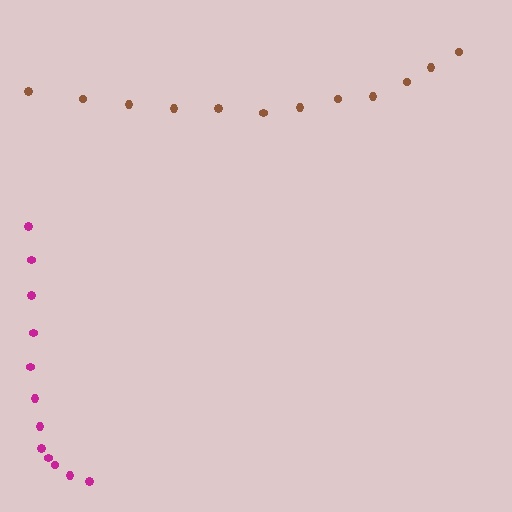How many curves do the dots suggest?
There are 2 distinct paths.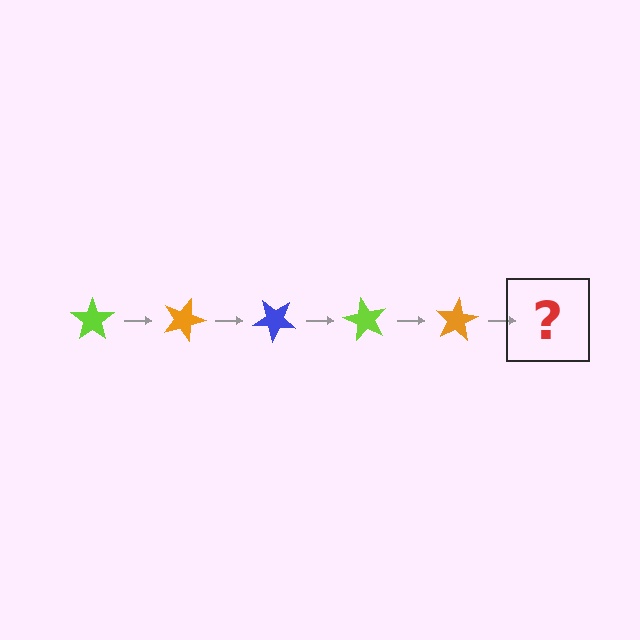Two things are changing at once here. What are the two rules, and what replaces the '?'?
The two rules are that it rotates 20 degrees each step and the color cycles through lime, orange, and blue. The '?' should be a blue star, rotated 100 degrees from the start.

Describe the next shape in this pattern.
It should be a blue star, rotated 100 degrees from the start.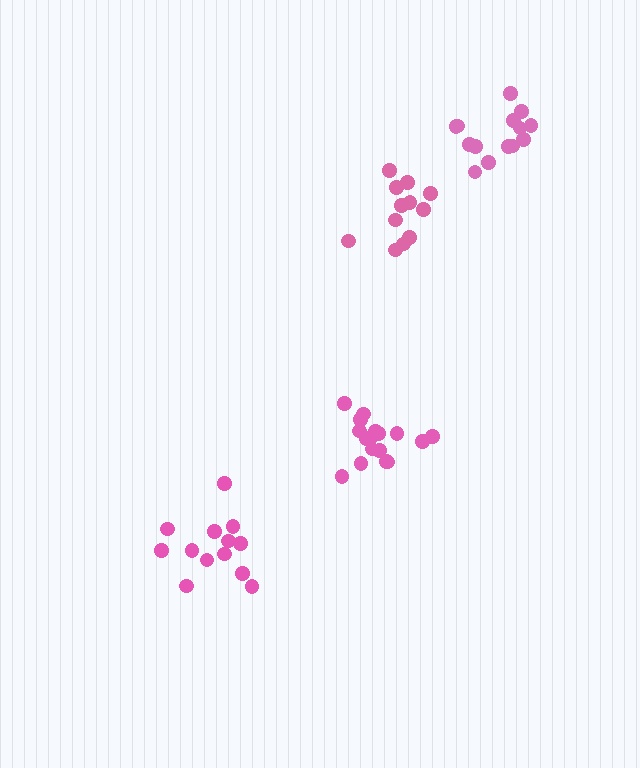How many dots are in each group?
Group 1: 12 dots, Group 2: 13 dots, Group 3: 14 dots, Group 4: 17 dots (56 total).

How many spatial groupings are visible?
There are 4 spatial groupings.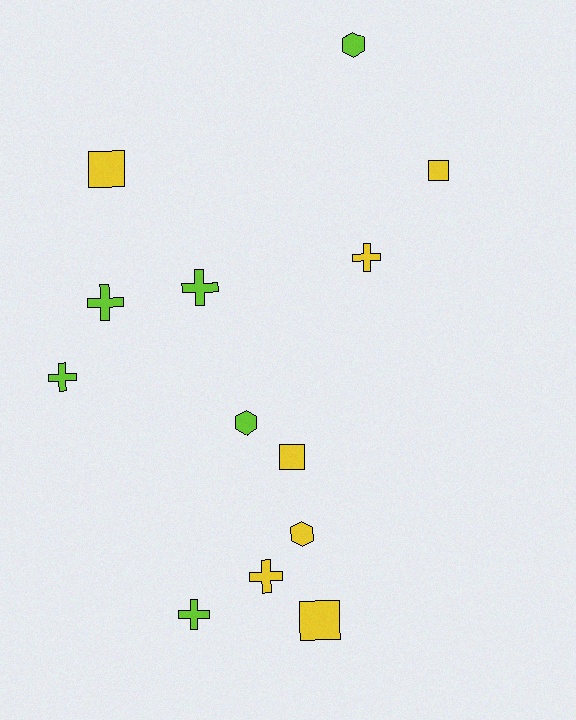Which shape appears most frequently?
Cross, with 6 objects.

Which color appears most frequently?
Yellow, with 7 objects.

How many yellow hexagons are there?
There is 1 yellow hexagon.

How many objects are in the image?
There are 13 objects.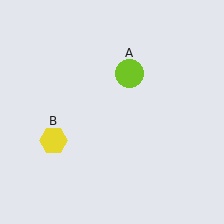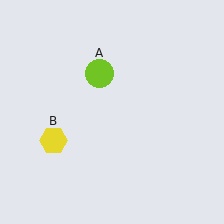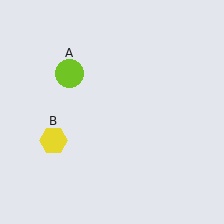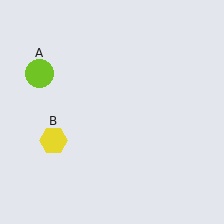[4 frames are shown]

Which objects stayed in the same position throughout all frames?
Yellow hexagon (object B) remained stationary.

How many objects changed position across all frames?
1 object changed position: lime circle (object A).